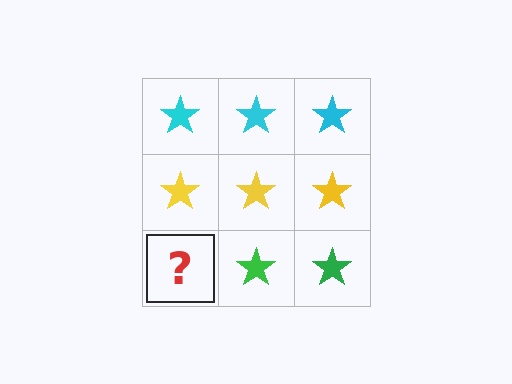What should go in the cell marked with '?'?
The missing cell should contain a green star.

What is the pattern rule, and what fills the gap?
The rule is that each row has a consistent color. The gap should be filled with a green star.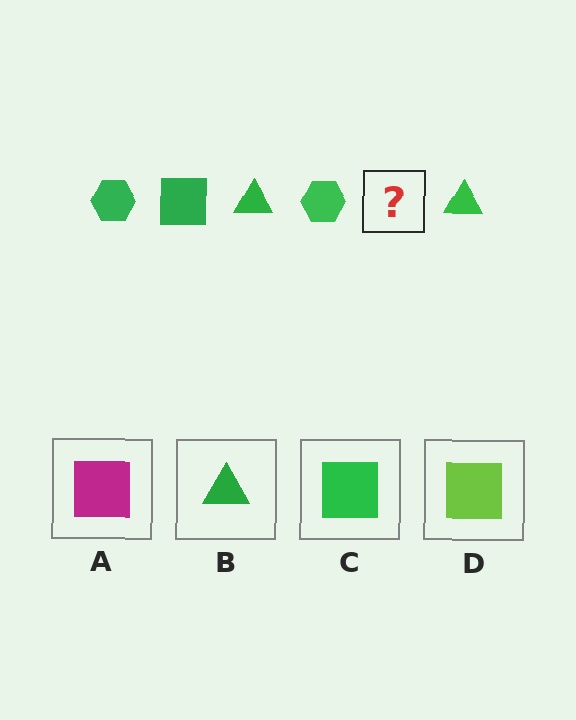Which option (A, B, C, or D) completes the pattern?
C.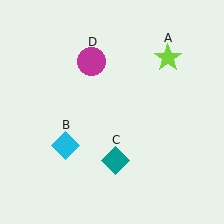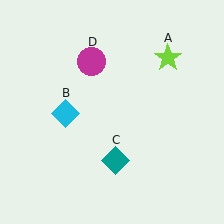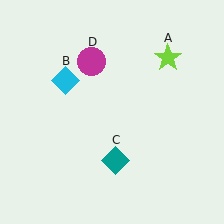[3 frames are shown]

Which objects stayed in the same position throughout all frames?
Lime star (object A) and teal diamond (object C) and magenta circle (object D) remained stationary.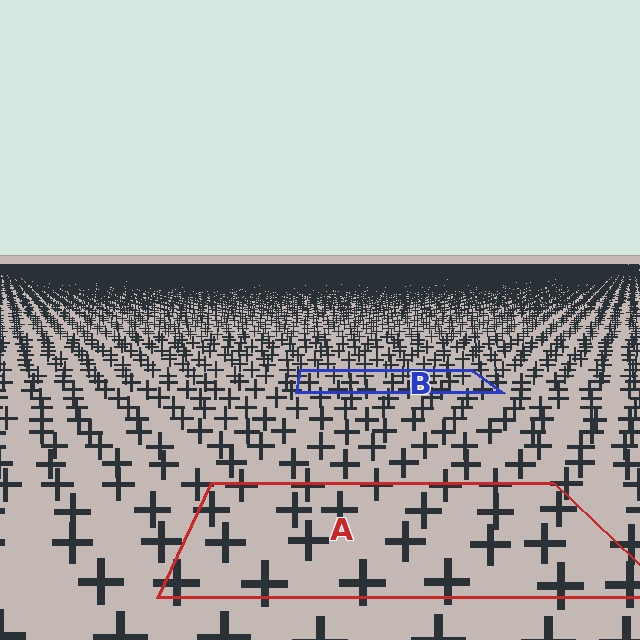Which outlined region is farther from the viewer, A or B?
Region B is farther from the viewer — the texture elements inside it appear smaller and more densely packed.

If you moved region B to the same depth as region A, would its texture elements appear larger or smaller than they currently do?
They would appear larger. At a closer depth, the same texture elements are projected at a bigger on-screen size.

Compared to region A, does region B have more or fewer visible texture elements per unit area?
Region B has more texture elements per unit area — they are packed more densely because it is farther away.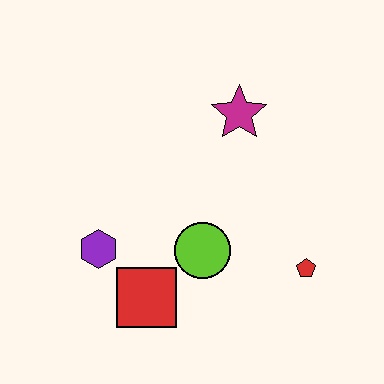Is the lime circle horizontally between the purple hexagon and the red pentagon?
Yes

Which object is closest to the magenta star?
The lime circle is closest to the magenta star.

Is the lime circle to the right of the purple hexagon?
Yes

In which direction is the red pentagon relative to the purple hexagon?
The red pentagon is to the right of the purple hexagon.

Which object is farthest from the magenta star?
The red square is farthest from the magenta star.